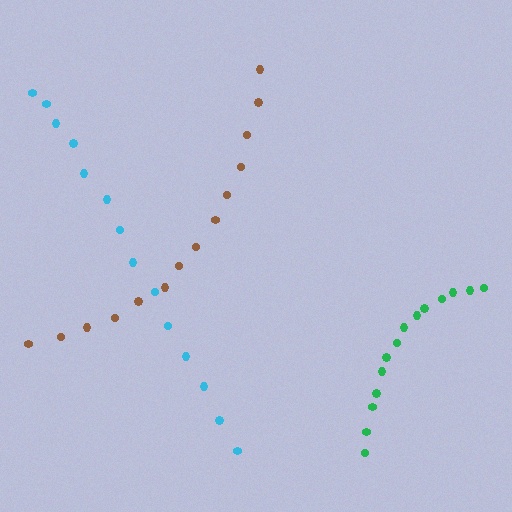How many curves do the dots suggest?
There are 3 distinct paths.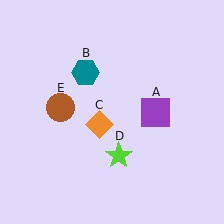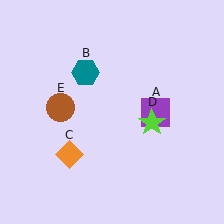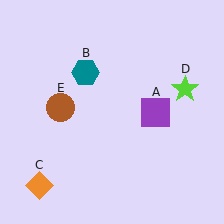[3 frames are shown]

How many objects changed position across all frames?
2 objects changed position: orange diamond (object C), lime star (object D).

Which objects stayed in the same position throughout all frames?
Purple square (object A) and teal hexagon (object B) and brown circle (object E) remained stationary.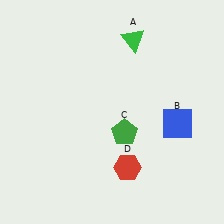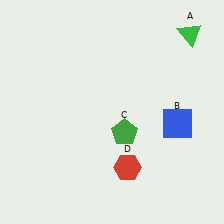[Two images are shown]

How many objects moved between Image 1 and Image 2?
1 object moved between the two images.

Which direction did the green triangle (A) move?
The green triangle (A) moved right.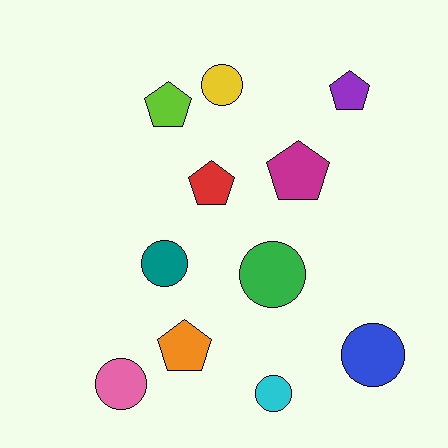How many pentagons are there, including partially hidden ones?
There are 5 pentagons.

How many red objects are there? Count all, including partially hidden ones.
There is 1 red object.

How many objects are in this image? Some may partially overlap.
There are 11 objects.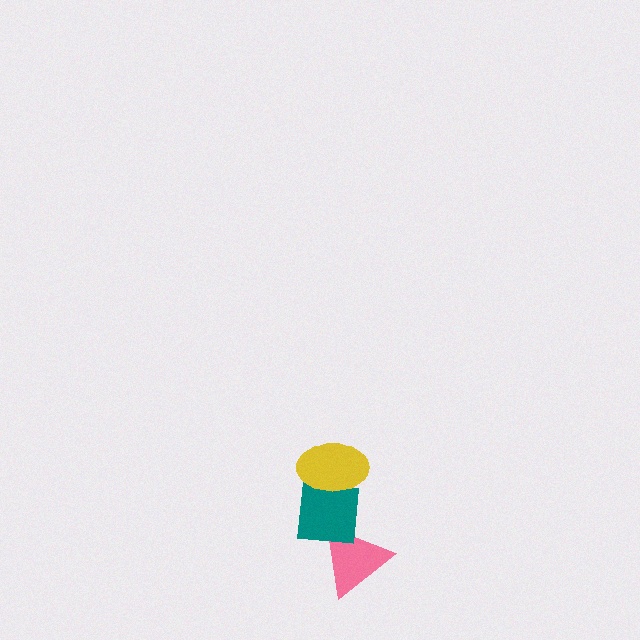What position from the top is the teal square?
The teal square is 2nd from the top.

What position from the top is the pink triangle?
The pink triangle is 3rd from the top.